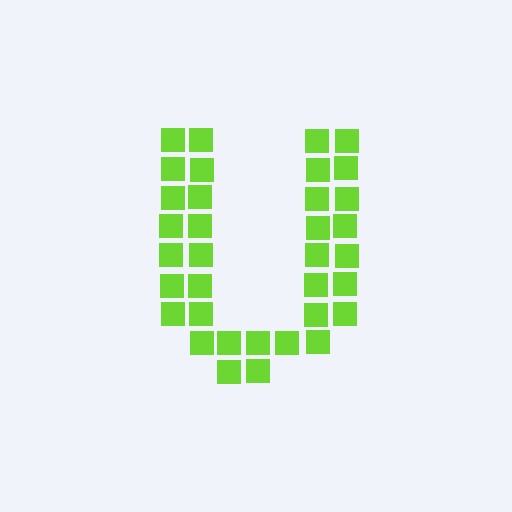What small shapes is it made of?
It is made of small squares.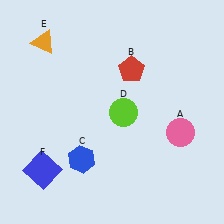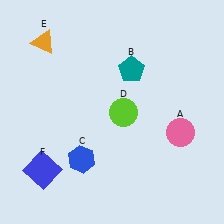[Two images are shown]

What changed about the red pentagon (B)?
In Image 1, B is red. In Image 2, it changed to teal.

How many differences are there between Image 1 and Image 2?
There is 1 difference between the two images.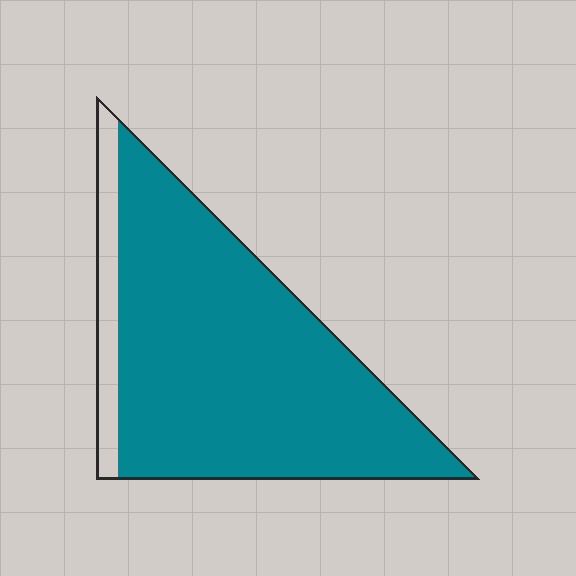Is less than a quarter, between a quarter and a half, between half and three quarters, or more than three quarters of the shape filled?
More than three quarters.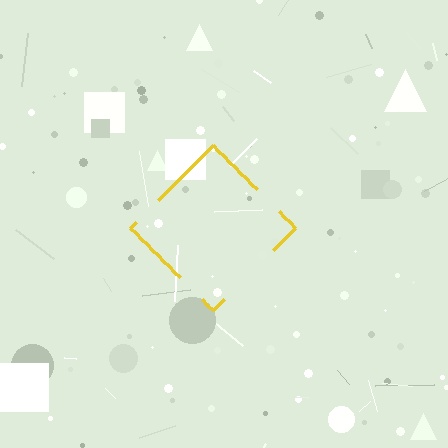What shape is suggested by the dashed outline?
The dashed outline suggests a diamond.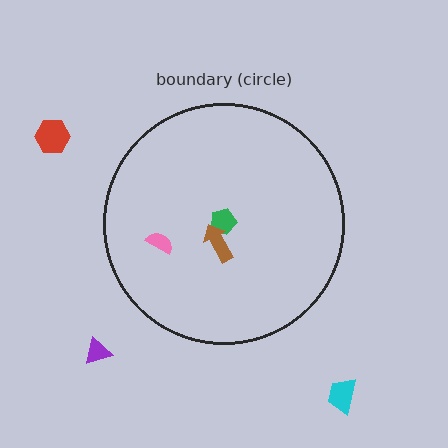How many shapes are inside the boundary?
3 inside, 3 outside.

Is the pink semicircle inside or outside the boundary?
Inside.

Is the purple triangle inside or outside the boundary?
Outside.